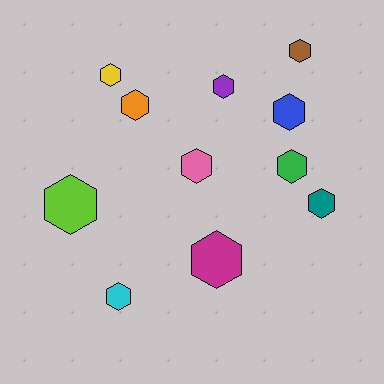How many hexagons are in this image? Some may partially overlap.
There are 11 hexagons.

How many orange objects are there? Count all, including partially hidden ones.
There is 1 orange object.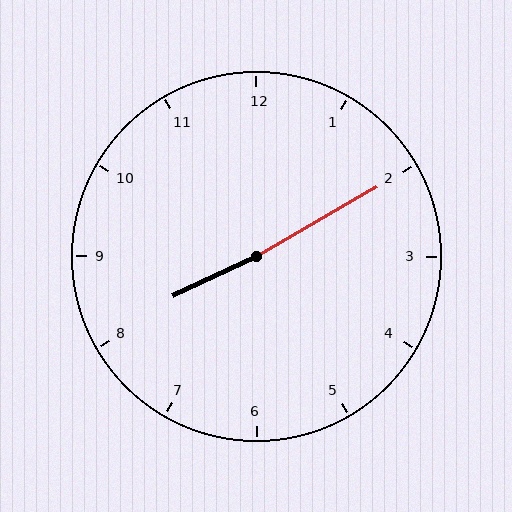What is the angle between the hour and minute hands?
Approximately 175 degrees.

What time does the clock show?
8:10.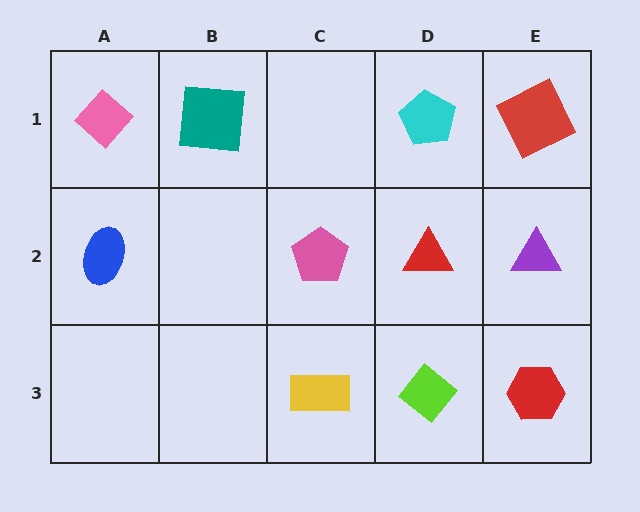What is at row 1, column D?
A cyan pentagon.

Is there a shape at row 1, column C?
No, that cell is empty.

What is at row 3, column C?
A yellow rectangle.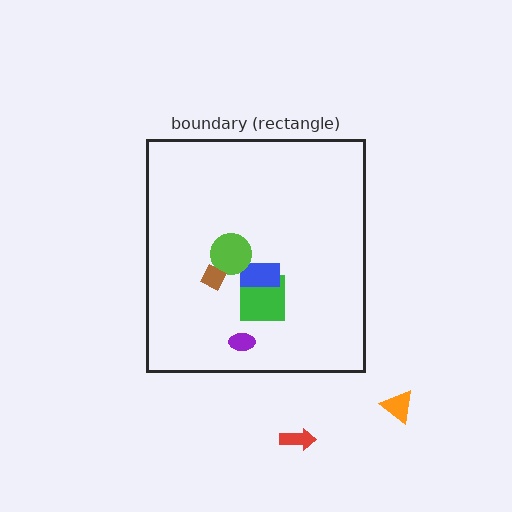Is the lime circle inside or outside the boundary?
Inside.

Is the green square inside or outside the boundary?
Inside.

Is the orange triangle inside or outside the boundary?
Outside.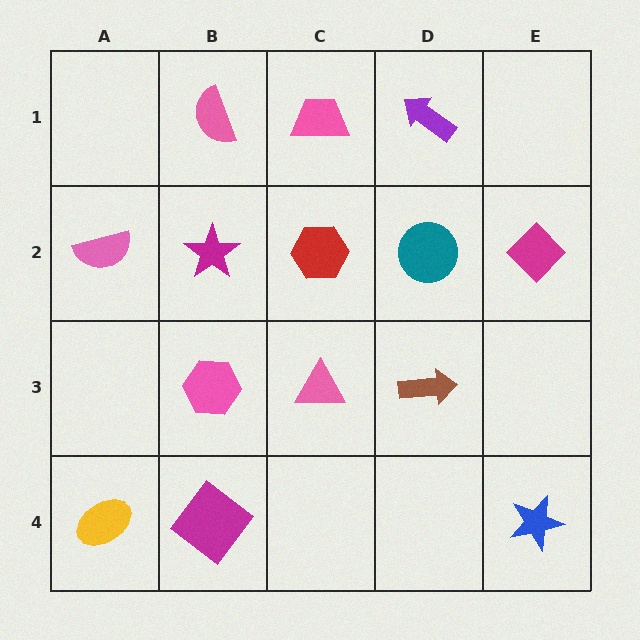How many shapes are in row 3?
3 shapes.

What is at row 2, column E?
A magenta diamond.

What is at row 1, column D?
A purple arrow.